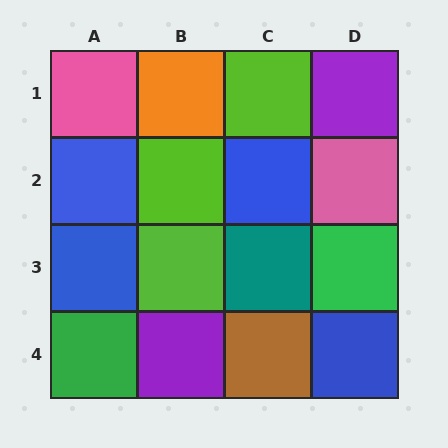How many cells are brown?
1 cell is brown.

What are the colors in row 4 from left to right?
Green, purple, brown, blue.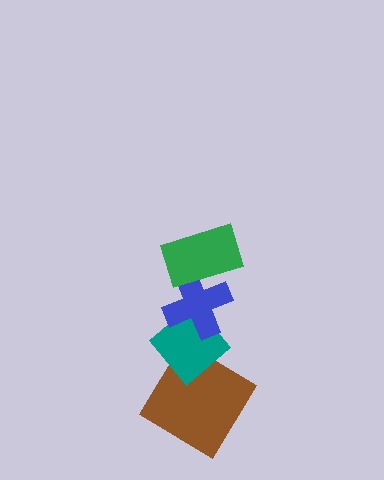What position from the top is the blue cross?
The blue cross is 2nd from the top.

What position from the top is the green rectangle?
The green rectangle is 1st from the top.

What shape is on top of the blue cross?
The green rectangle is on top of the blue cross.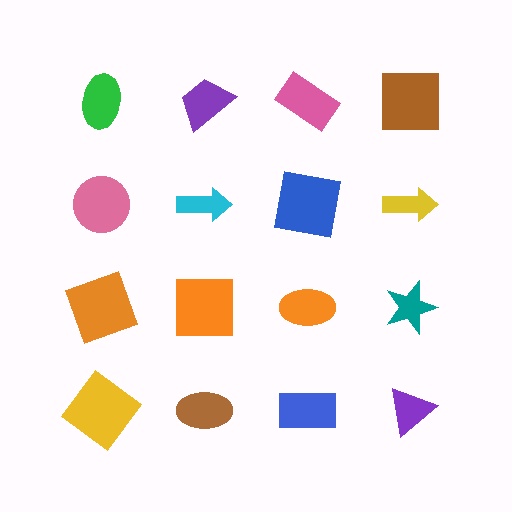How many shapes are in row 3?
4 shapes.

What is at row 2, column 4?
A yellow arrow.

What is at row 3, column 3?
An orange ellipse.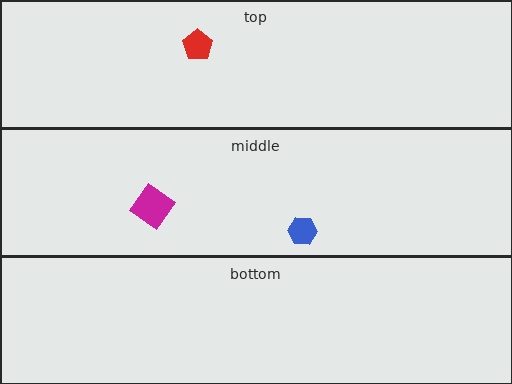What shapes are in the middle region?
The magenta diamond, the blue hexagon.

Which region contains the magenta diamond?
The middle region.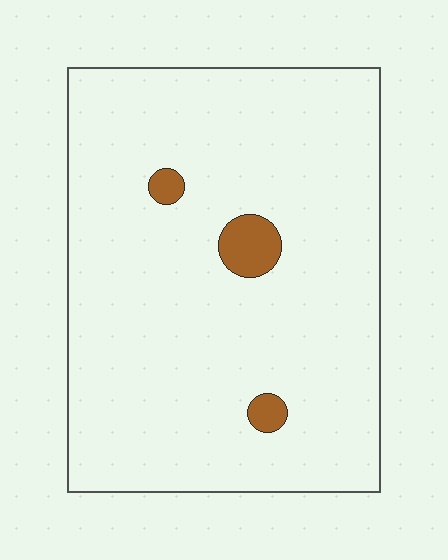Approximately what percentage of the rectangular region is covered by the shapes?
Approximately 5%.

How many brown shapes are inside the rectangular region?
3.